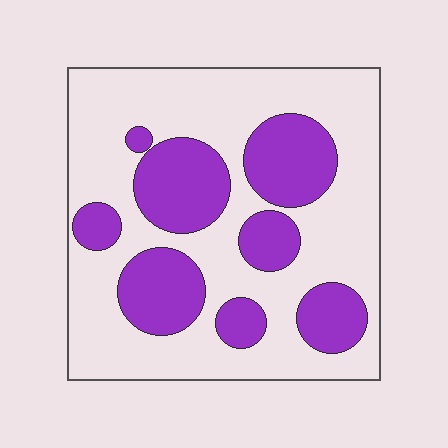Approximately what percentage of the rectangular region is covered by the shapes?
Approximately 35%.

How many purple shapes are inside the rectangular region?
8.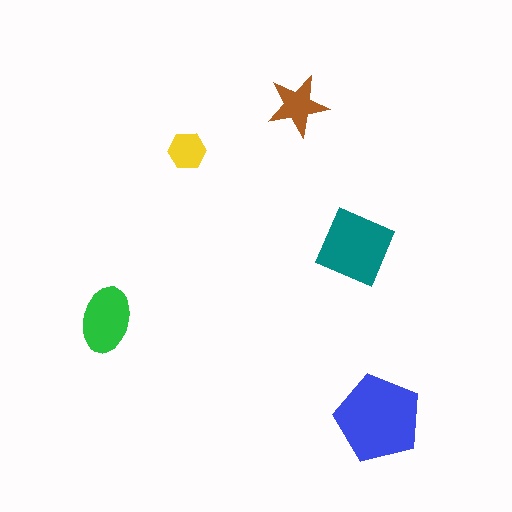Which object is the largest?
The blue pentagon.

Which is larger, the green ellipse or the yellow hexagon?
The green ellipse.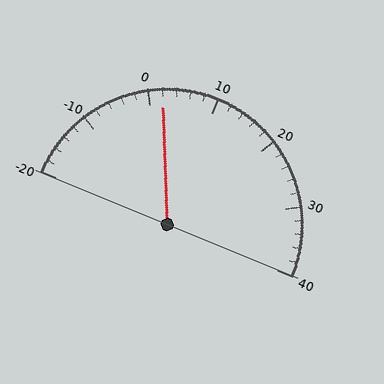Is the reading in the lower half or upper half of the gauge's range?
The reading is in the lower half of the range (-20 to 40).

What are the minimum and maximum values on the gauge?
The gauge ranges from -20 to 40.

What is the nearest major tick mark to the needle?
The nearest major tick mark is 0.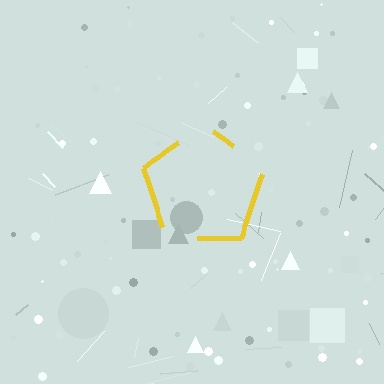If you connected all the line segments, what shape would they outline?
They would outline a pentagon.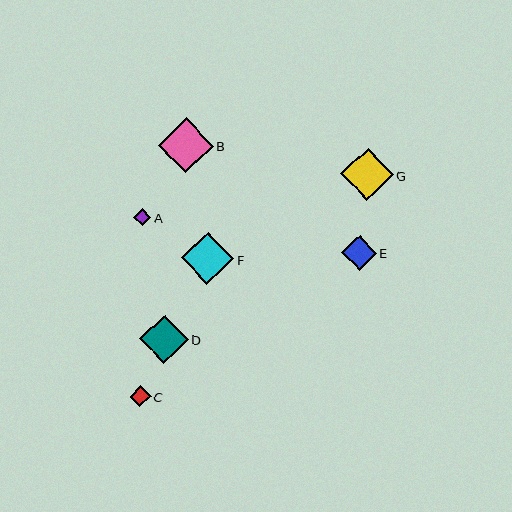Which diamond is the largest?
Diamond B is the largest with a size of approximately 55 pixels.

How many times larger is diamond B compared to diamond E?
Diamond B is approximately 1.6 times the size of diamond E.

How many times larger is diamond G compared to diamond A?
Diamond G is approximately 3.1 times the size of diamond A.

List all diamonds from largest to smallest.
From largest to smallest: B, G, F, D, E, C, A.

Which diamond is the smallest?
Diamond A is the smallest with a size of approximately 17 pixels.